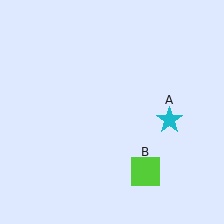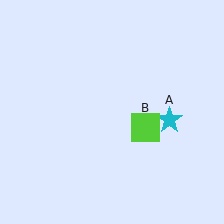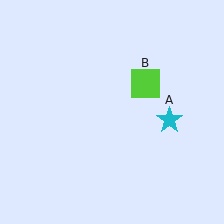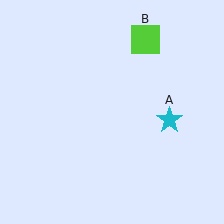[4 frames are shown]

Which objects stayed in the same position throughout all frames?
Cyan star (object A) remained stationary.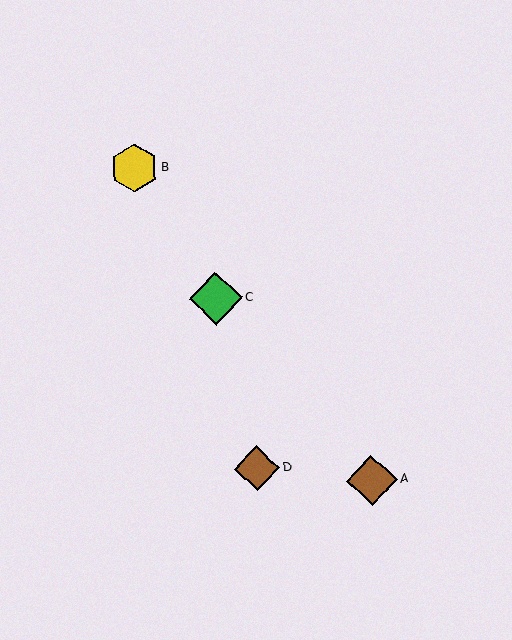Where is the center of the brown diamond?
The center of the brown diamond is at (372, 480).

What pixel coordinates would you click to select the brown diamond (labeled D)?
Click at (257, 468) to select the brown diamond D.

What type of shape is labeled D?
Shape D is a brown diamond.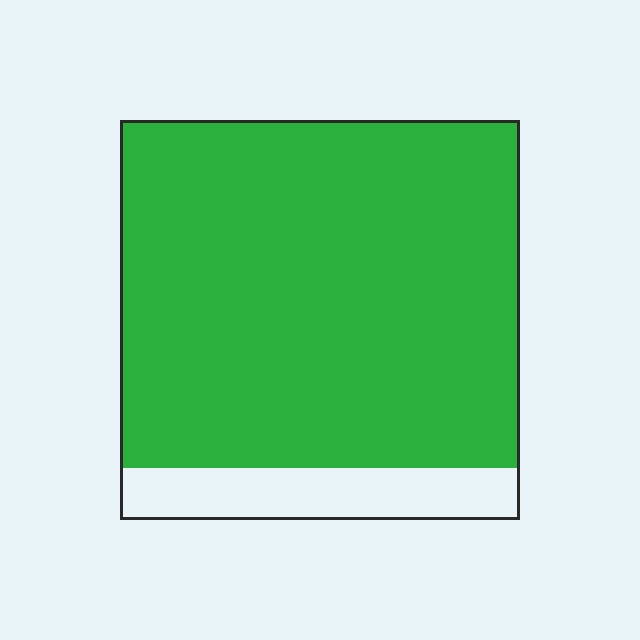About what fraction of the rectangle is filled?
About seven eighths (7/8).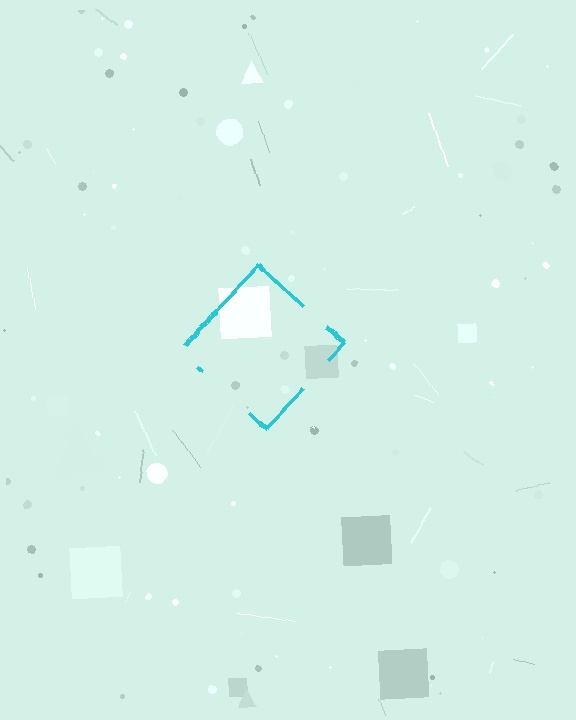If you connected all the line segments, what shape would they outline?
They would outline a diamond.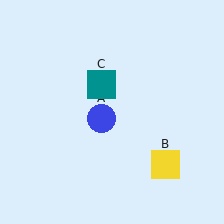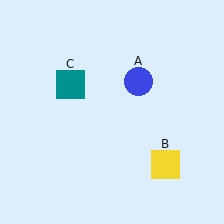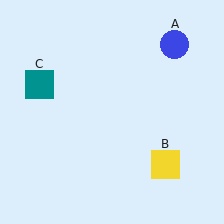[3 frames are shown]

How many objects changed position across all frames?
2 objects changed position: blue circle (object A), teal square (object C).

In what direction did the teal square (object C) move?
The teal square (object C) moved left.